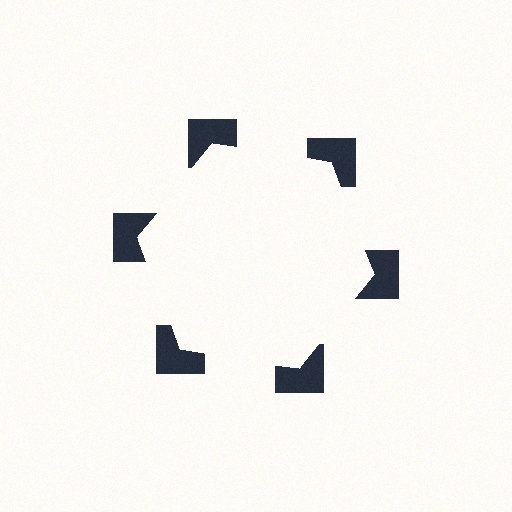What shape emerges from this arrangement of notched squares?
An illusory hexagon — its edges are inferred from the aligned wedge cuts in the notched squares, not physically drawn.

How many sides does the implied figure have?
6 sides.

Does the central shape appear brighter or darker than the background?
It typically appears slightly brighter than the background, even though no actual brightness change is drawn.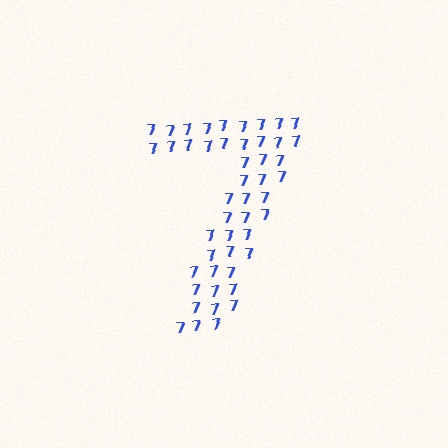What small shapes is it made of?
It is made of small digit 7's.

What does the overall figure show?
The overall figure shows the digit 7.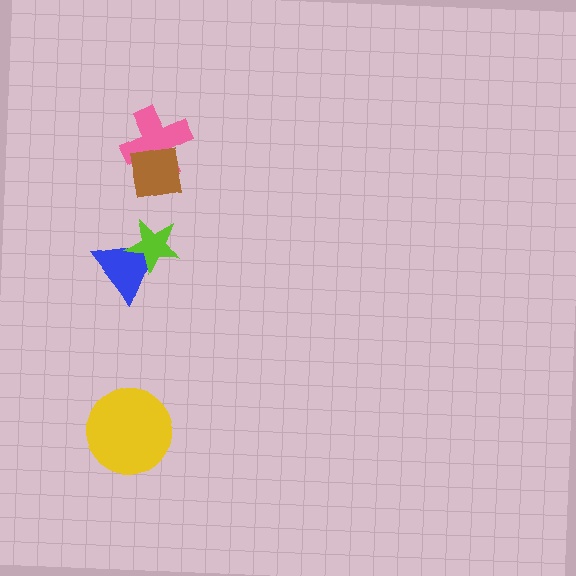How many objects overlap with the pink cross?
1 object overlaps with the pink cross.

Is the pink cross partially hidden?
Yes, it is partially covered by another shape.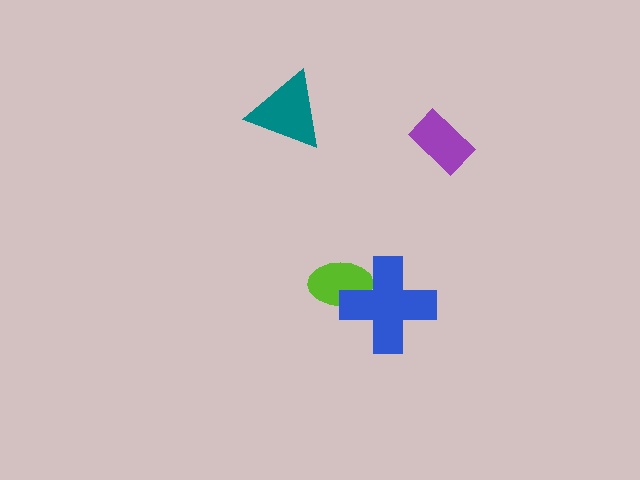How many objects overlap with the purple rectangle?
0 objects overlap with the purple rectangle.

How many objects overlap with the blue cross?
1 object overlaps with the blue cross.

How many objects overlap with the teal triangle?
0 objects overlap with the teal triangle.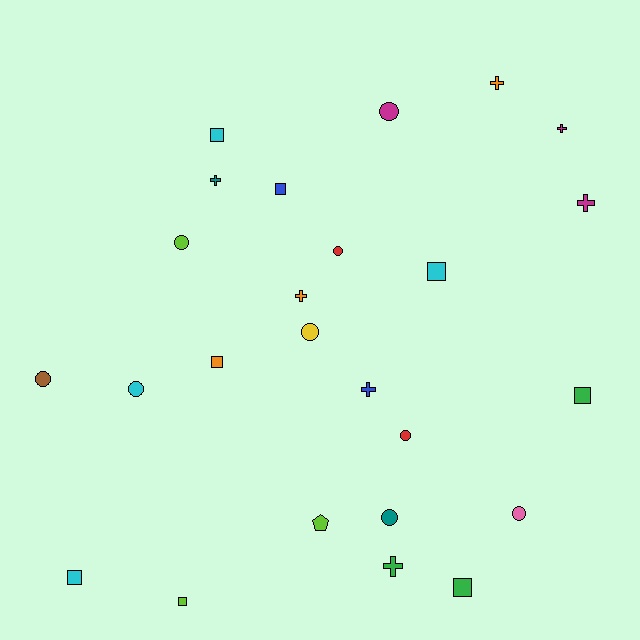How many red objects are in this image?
There are 2 red objects.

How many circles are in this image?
There are 9 circles.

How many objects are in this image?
There are 25 objects.